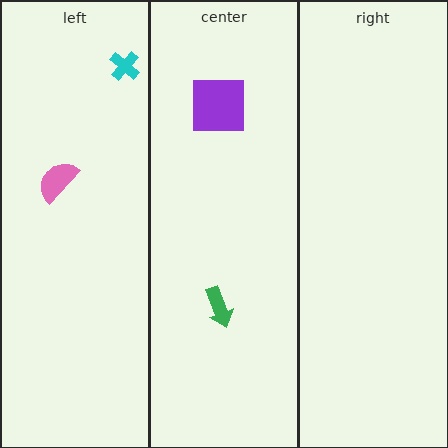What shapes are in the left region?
The cyan cross, the pink semicircle.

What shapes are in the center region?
The purple square, the green arrow.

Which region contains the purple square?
The center region.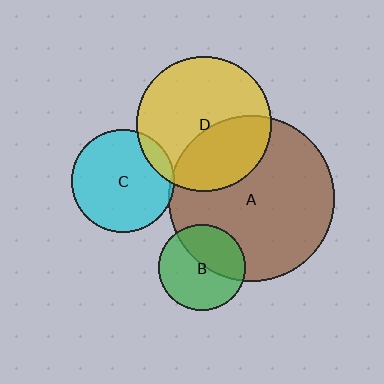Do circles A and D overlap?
Yes.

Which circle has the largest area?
Circle A (brown).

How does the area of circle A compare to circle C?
Approximately 2.6 times.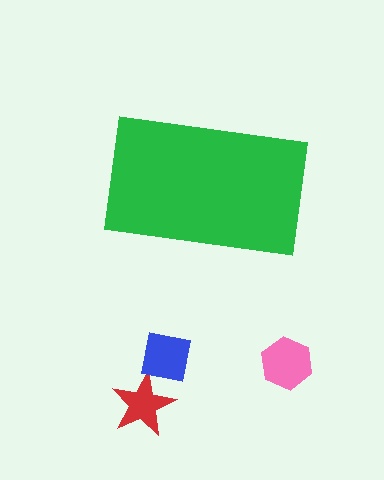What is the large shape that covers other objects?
A green rectangle.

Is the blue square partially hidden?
No, the blue square is fully visible.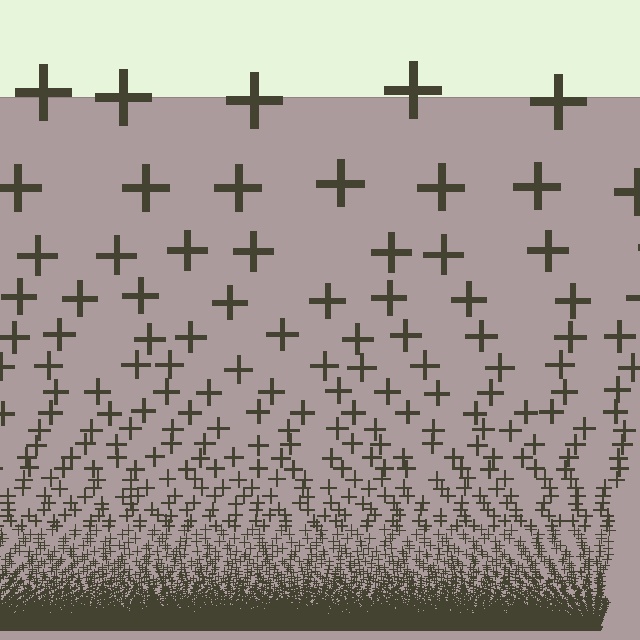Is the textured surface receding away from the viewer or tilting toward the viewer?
The surface appears to tilt toward the viewer. Texture elements get larger and sparser toward the top.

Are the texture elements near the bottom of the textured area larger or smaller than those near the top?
Smaller. The gradient is inverted — elements near the bottom are smaller and denser.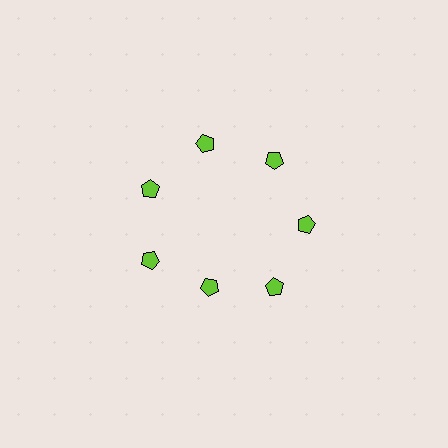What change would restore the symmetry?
The symmetry would be restored by moving it outward, back onto the ring so that all 7 pentagons sit at equal angles and equal distance from the center.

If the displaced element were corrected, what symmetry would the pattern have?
It would have 7-fold rotational symmetry — the pattern would map onto itself every 51 degrees.